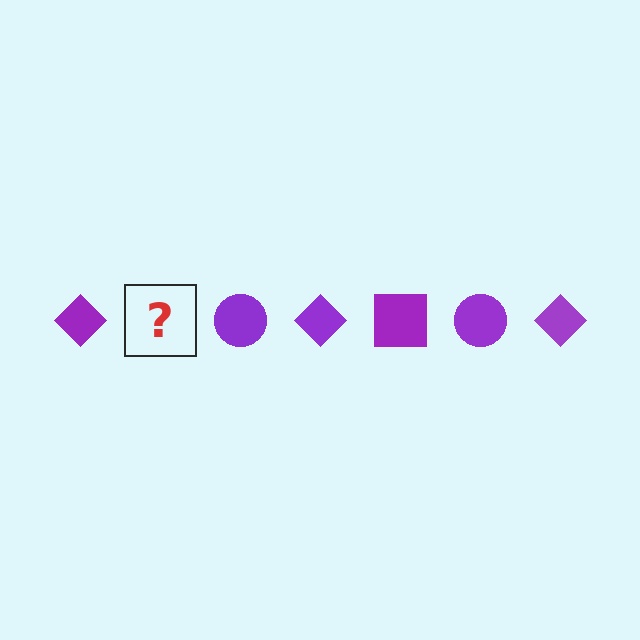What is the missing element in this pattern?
The missing element is a purple square.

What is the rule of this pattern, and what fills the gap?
The rule is that the pattern cycles through diamond, square, circle shapes in purple. The gap should be filled with a purple square.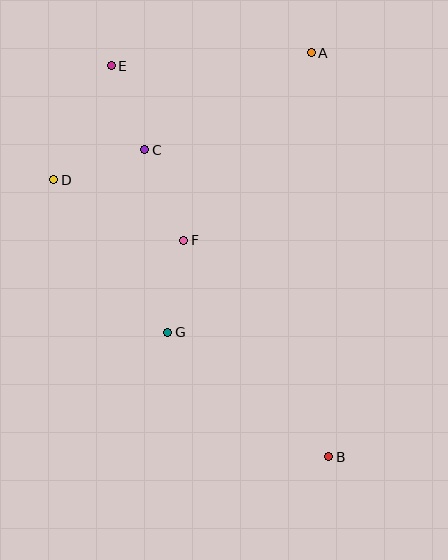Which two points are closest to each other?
Points C and E are closest to each other.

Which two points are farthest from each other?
Points B and E are farthest from each other.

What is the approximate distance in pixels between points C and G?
The distance between C and G is approximately 184 pixels.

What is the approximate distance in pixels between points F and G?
The distance between F and G is approximately 94 pixels.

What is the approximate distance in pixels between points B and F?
The distance between B and F is approximately 261 pixels.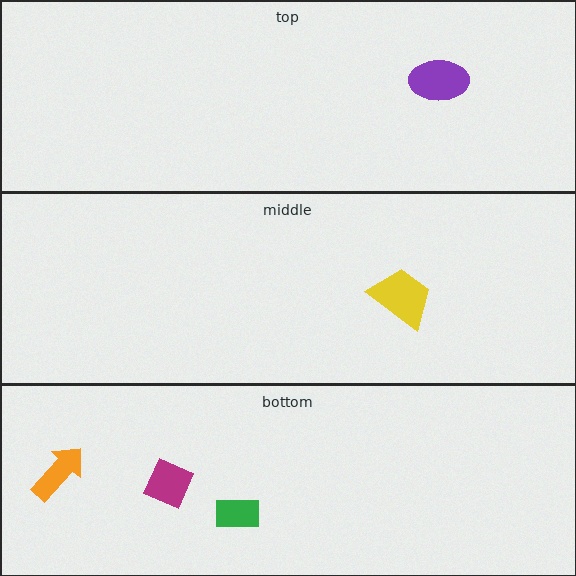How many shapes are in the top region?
1.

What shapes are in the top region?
The purple ellipse.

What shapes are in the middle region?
The yellow trapezoid.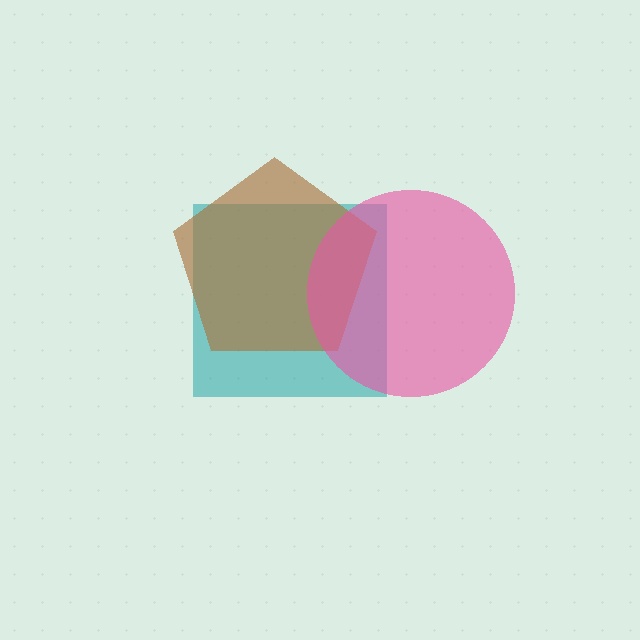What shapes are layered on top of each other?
The layered shapes are: a teal square, a brown pentagon, a pink circle.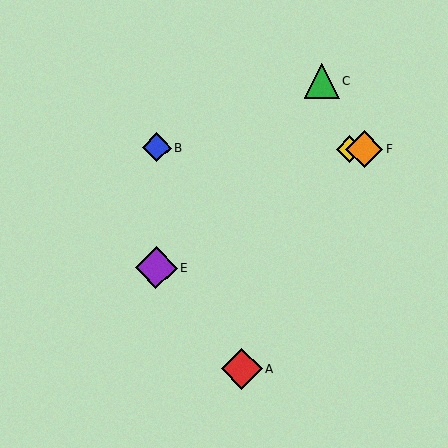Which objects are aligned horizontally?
Objects B, D, F are aligned horizontally.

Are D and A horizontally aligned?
No, D is at y≈149 and A is at y≈369.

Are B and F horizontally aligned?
Yes, both are at y≈147.